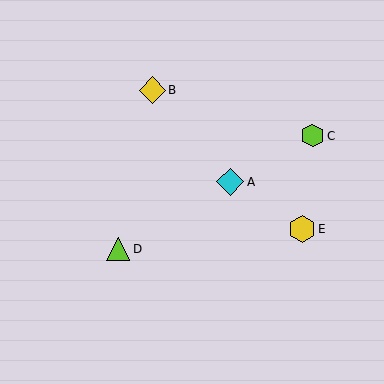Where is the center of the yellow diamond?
The center of the yellow diamond is at (152, 90).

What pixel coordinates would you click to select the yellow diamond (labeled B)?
Click at (152, 90) to select the yellow diamond B.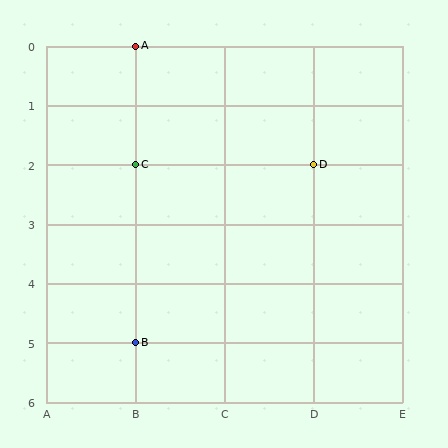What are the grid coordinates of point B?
Point B is at grid coordinates (B, 5).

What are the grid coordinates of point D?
Point D is at grid coordinates (D, 2).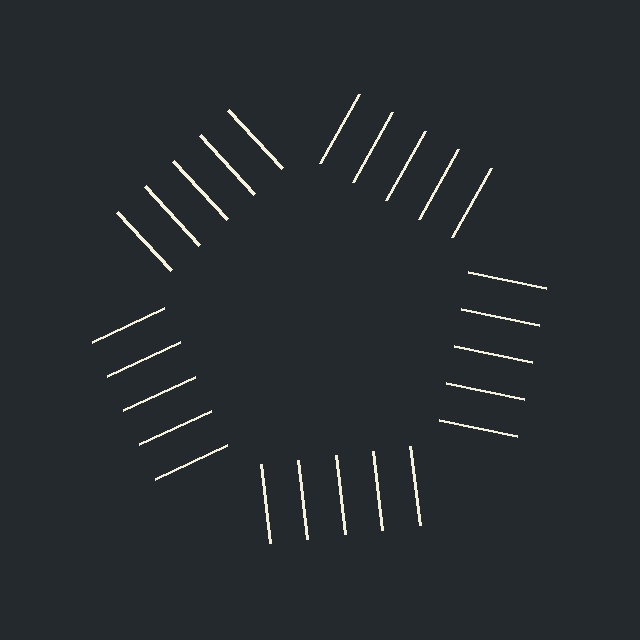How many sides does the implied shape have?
5 sides — the line-ends trace a pentagon.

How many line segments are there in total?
25 — 5 along each of the 5 edges.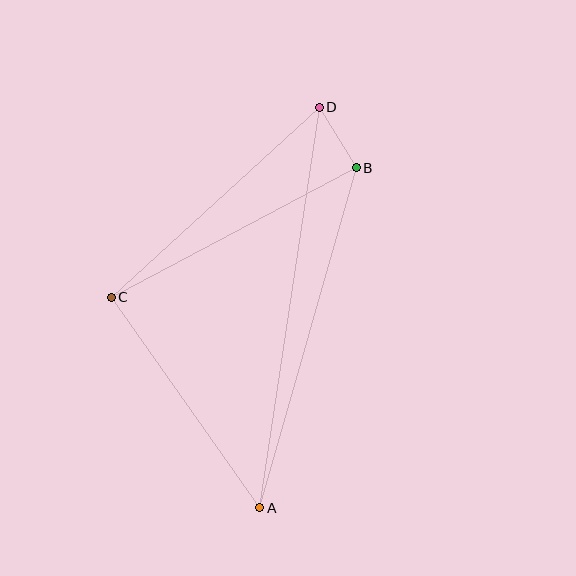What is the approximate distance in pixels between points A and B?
The distance between A and B is approximately 354 pixels.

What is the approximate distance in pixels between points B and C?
The distance between B and C is approximately 277 pixels.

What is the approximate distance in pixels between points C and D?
The distance between C and D is approximately 282 pixels.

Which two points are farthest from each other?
Points A and D are farthest from each other.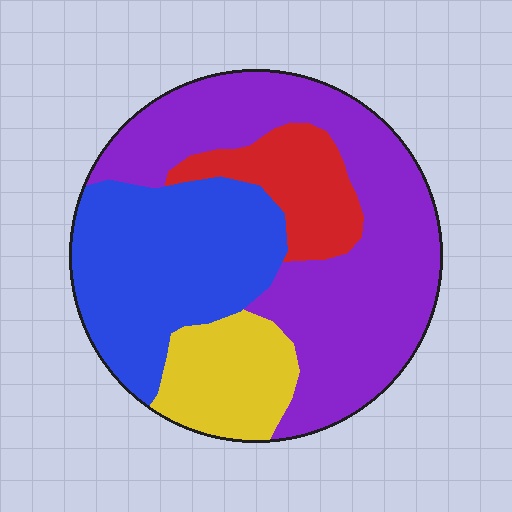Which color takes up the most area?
Purple, at roughly 45%.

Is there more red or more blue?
Blue.